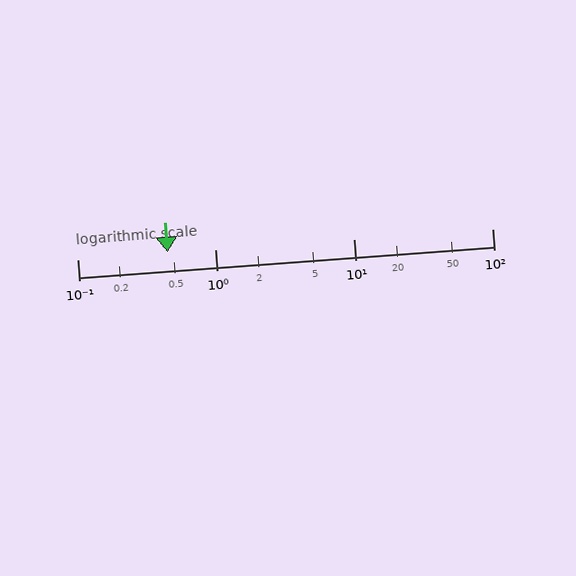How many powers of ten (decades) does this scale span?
The scale spans 3 decades, from 0.1 to 100.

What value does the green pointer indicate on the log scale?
The pointer indicates approximately 0.45.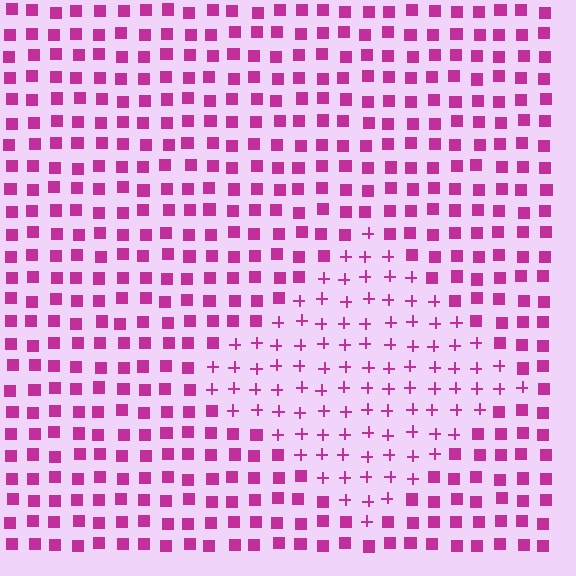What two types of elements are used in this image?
The image uses plus signs inside the diamond region and squares outside it.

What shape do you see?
I see a diamond.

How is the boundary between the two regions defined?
The boundary is defined by a change in element shape: plus signs inside vs. squares outside. All elements share the same color and spacing.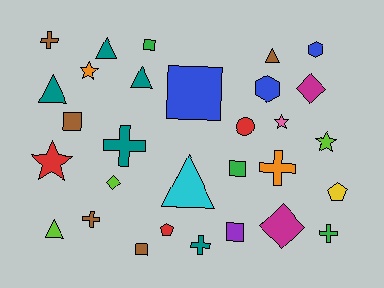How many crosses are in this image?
There are 6 crosses.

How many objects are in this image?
There are 30 objects.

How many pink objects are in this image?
There is 1 pink object.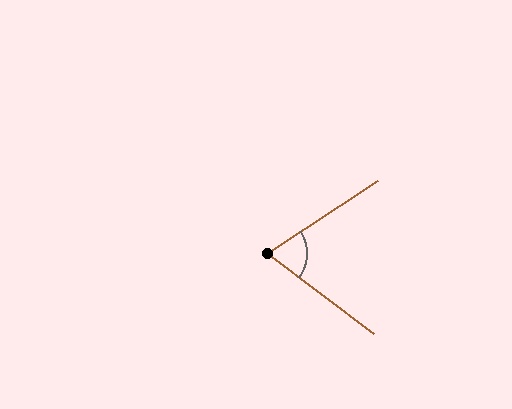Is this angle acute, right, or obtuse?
It is acute.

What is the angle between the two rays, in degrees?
Approximately 70 degrees.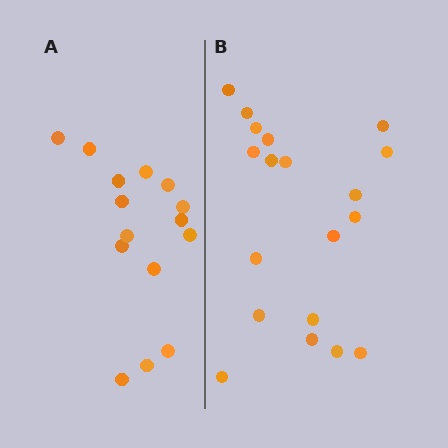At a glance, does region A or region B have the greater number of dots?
Region B (the right region) has more dots.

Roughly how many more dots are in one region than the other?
Region B has about 4 more dots than region A.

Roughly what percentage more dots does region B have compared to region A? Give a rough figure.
About 25% more.